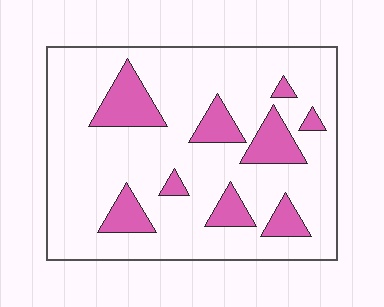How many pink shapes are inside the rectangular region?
9.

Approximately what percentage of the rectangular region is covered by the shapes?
Approximately 20%.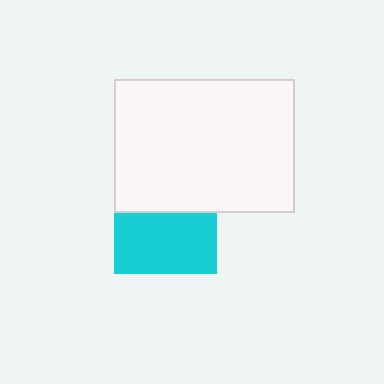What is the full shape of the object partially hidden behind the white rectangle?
The partially hidden object is a cyan square.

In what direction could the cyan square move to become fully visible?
The cyan square could move down. That would shift it out from behind the white rectangle entirely.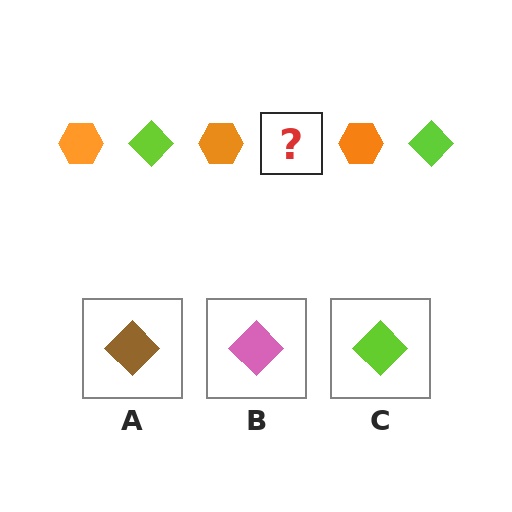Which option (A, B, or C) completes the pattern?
C.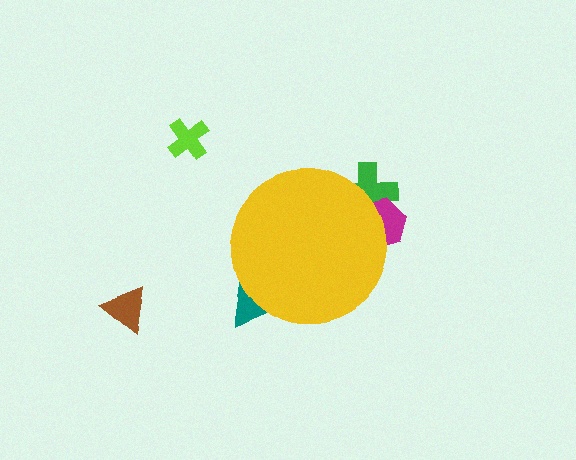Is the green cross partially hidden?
Yes, the green cross is partially hidden behind the yellow circle.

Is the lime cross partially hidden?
No, the lime cross is fully visible.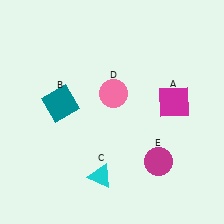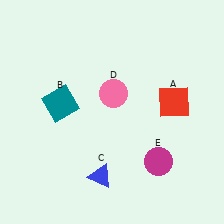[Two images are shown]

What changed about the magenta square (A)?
In Image 1, A is magenta. In Image 2, it changed to red.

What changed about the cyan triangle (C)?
In Image 1, C is cyan. In Image 2, it changed to blue.